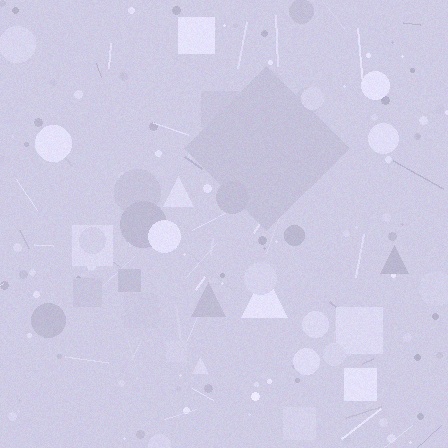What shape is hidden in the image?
A diamond is hidden in the image.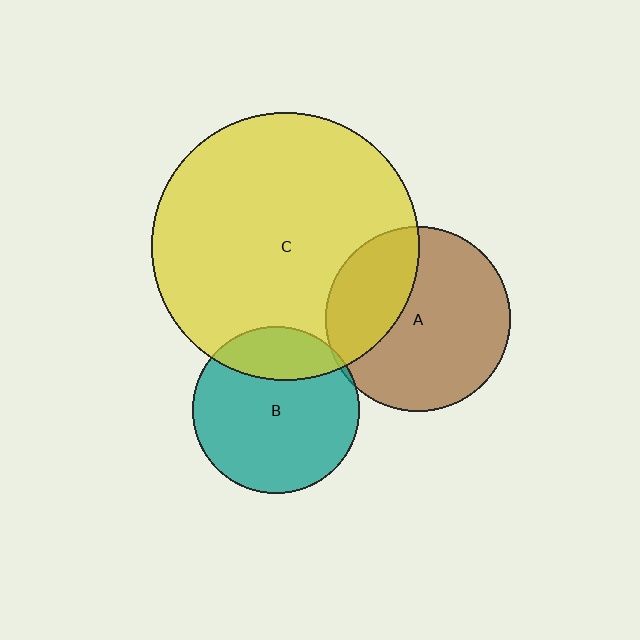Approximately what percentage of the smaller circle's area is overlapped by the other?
Approximately 30%.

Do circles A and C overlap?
Yes.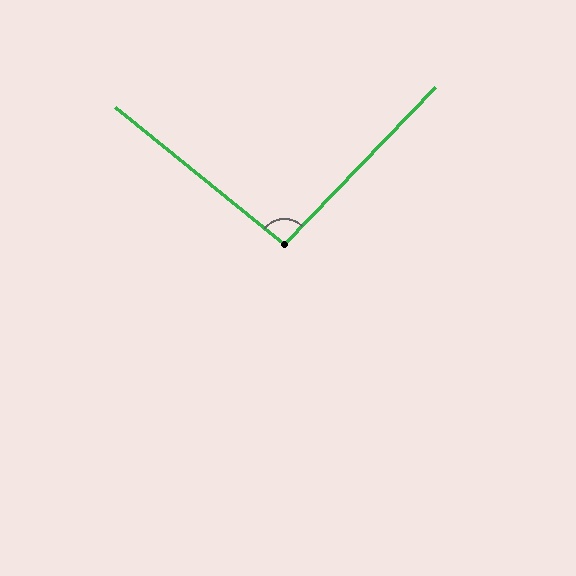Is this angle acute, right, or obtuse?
It is approximately a right angle.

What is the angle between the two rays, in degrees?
Approximately 95 degrees.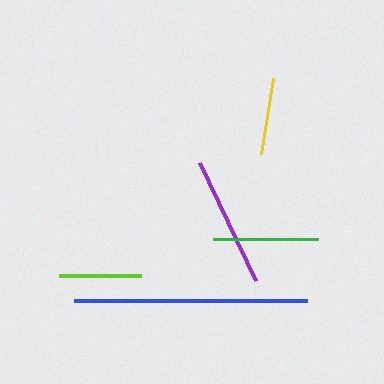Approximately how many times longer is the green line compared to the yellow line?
The green line is approximately 1.3 times the length of the yellow line.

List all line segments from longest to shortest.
From longest to shortest: blue, purple, green, lime, yellow.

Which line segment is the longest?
The blue line is the longest at approximately 233 pixels.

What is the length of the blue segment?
The blue segment is approximately 233 pixels long.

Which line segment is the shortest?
The yellow line is the shortest at approximately 77 pixels.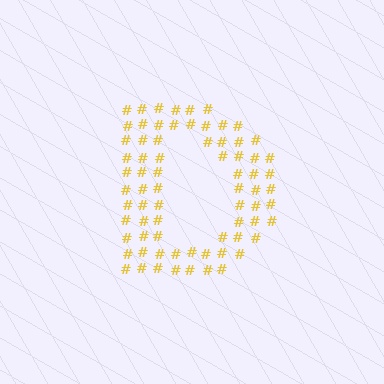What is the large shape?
The large shape is the letter D.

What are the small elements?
The small elements are hash symbols.